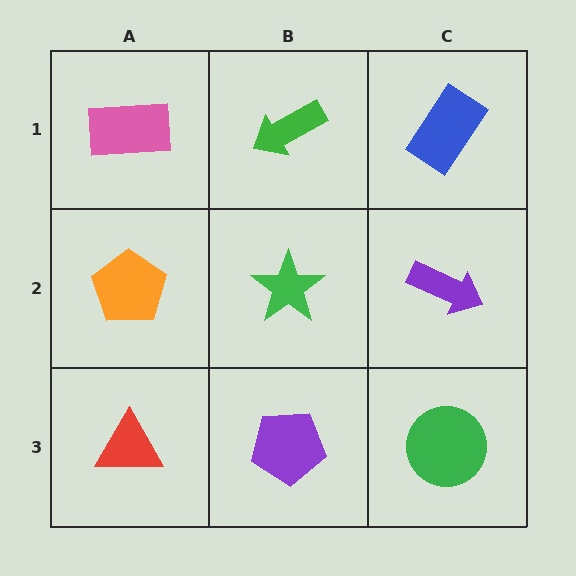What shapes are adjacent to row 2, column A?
A pink rectangle (row 1, column A), a red triangle (row 3, column A), a green star (row 2, column B).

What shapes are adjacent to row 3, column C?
A purple arrow (row 2, column C), a purple pentagon (row 3, column B).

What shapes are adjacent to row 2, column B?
A green arrow (row 1, column B), a purple pentagon (row 3, column B), an orange pentagon (row 2, column A), a purple arrow (row 2, column C).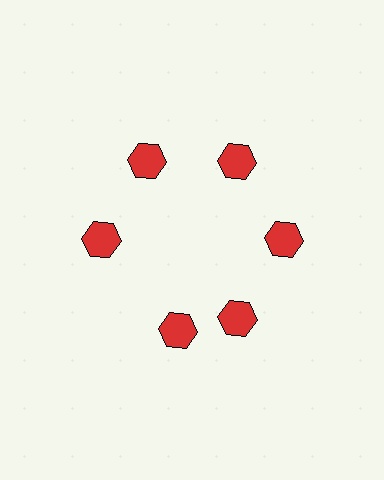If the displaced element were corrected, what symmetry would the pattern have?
It would have 6-fold rotational symmetry — the pattern would map onto itself every 60 degrees.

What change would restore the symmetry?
The symmetry would be restored by rotating it back into even spacing with its neighbors so that all 6 hexagons sit at equal angles and equal distance from the center.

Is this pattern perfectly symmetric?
No. The 6 red hexagons are arranged in a ring, but one element near the 7 o'clock position is rotated out of alignment along the ring, breaking the 6-fold rotational symmetry.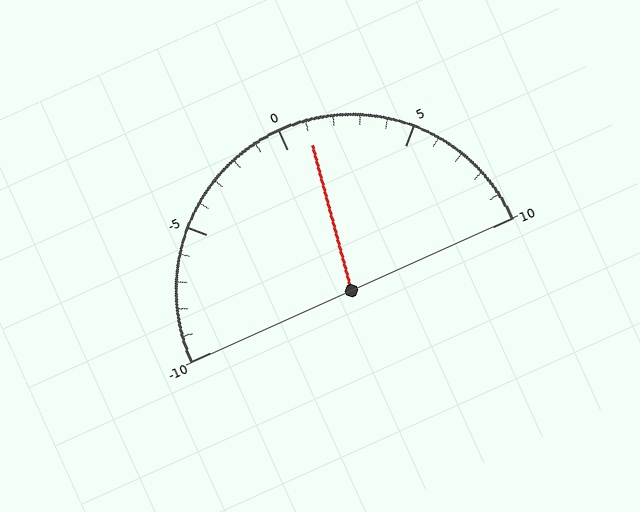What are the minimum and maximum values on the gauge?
The gauge ranges from -10 to 10.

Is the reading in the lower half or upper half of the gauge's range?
The reading is in the upper half of the range (-10 to 10).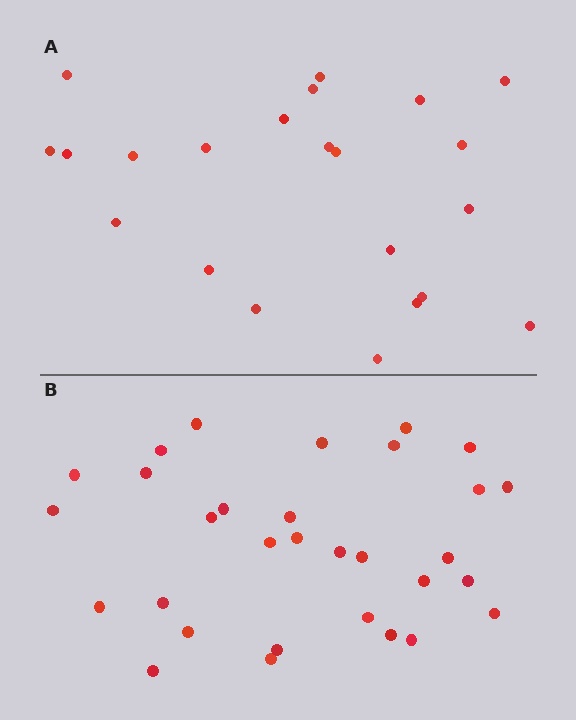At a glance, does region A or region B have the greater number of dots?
Region B (the bottom region) has more dots.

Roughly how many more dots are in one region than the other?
Region B has roughly 8 or so more dots than region A.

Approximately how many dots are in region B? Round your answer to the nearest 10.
About 30 dots. (The exact count is 31, which rounds to 30.)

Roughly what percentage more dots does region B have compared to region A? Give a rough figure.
About 40% more.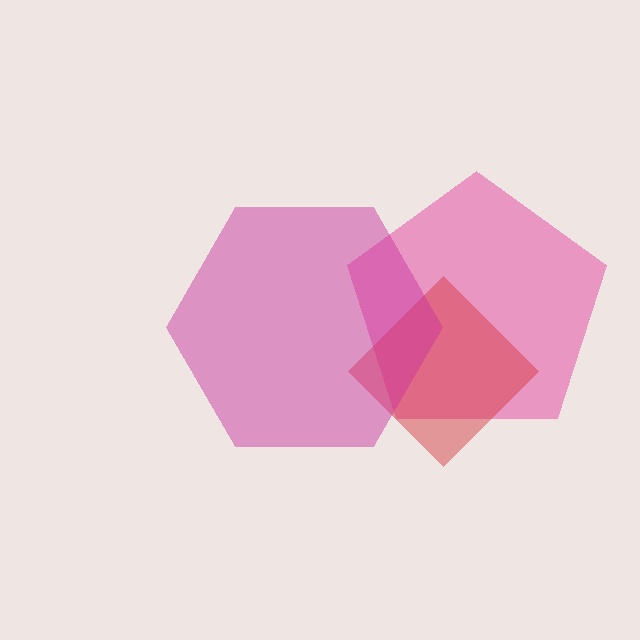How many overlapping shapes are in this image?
There are 3 overlapping shapes in the image.